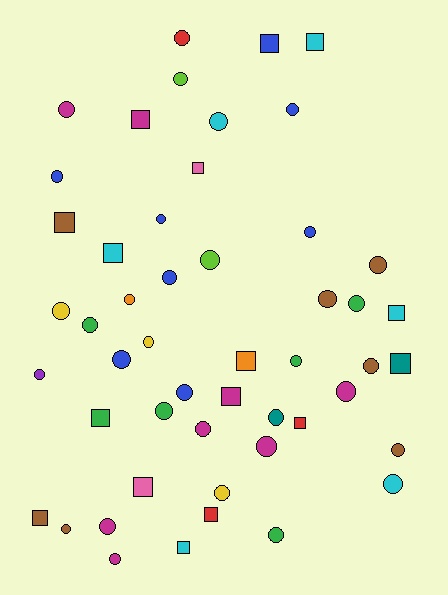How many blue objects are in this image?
There are 8 blue objects.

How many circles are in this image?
There are 34 circles.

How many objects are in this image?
There are 50 objects.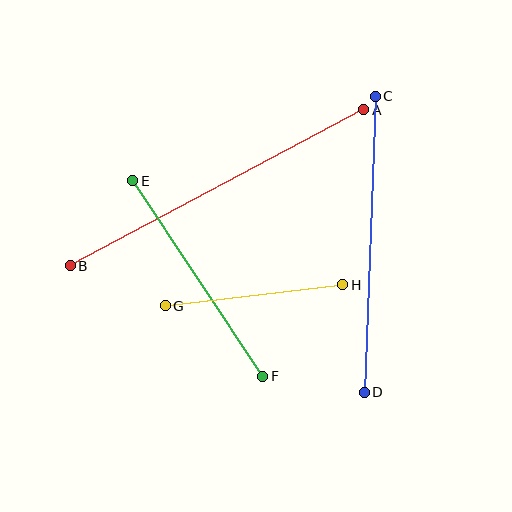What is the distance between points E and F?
The distance is approximately 235 pixels.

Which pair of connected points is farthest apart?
Points A and B are farthest apart.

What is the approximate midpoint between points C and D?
The midpoint is at approximately (370, 244) pixels.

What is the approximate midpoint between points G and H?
The midpoint is at approximately (254, 295) pixels.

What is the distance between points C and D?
The distance is approximately 296 pixels.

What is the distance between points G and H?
The distance is approximately 179 pixels.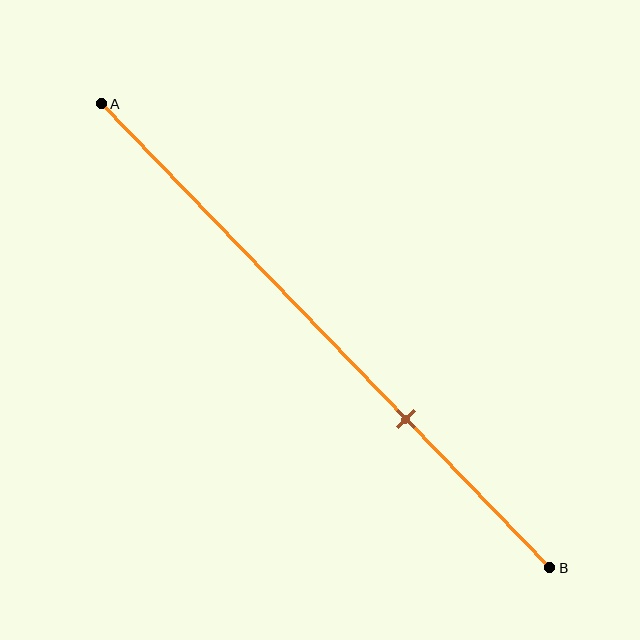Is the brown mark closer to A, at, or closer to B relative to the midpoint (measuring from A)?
The brown mark is closer to point B than the midpoint of segment AB.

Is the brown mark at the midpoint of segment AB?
No, the mark is at about 70% from A, not at the 50% midpoint.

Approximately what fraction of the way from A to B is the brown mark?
The brown mark is approximately 70% of the way from A to B.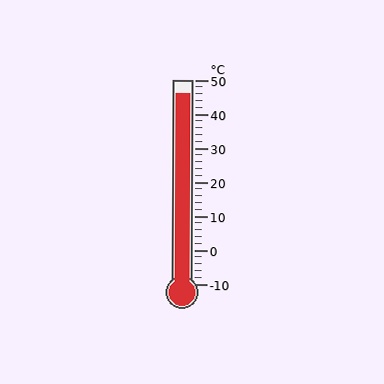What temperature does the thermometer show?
The thermometer shows approximately 46°C.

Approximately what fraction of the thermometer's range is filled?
The thermometer is filled to approximately 95% of its range.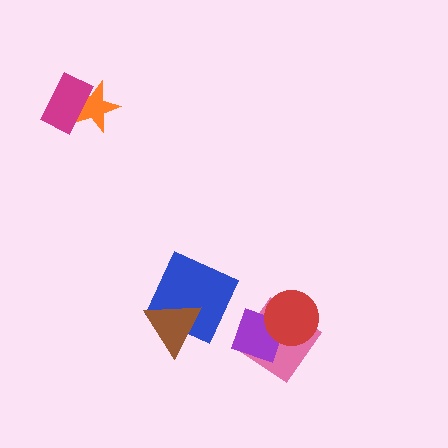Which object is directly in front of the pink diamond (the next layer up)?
The purple diamond is directly in front of the pink diamond.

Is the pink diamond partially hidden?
Yes, it is partially covered by another shape.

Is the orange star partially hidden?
Yes, it is partially covered by another shape.